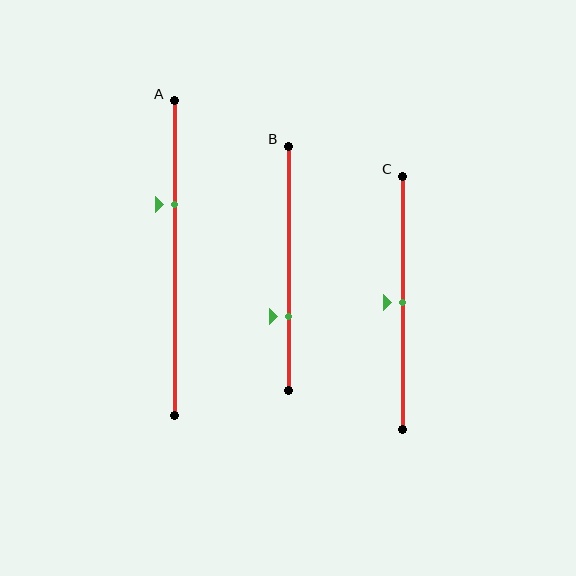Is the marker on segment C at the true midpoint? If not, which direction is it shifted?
Yes, the marker on segment C is at the true midpoint.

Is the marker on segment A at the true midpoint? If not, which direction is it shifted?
No, the marker on segment A is shifted upward by about 17% of the segment length.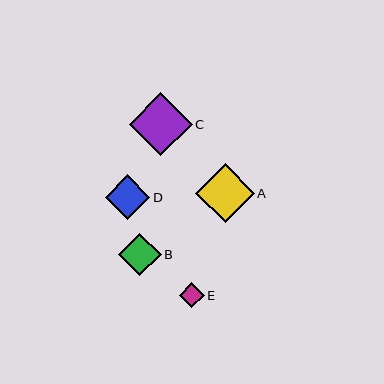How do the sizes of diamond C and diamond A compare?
Diamond C and diamond A are approximately the same size.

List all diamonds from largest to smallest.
From largest to smallest: C, A, D, B, E.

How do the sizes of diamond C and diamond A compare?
Diamond C and diamond A are approximately the same size.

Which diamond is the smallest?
Diamond E is the smallest with a size of approximately 25 pixels.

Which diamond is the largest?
Diamond C is the largest with a size of approximately 62 pixels.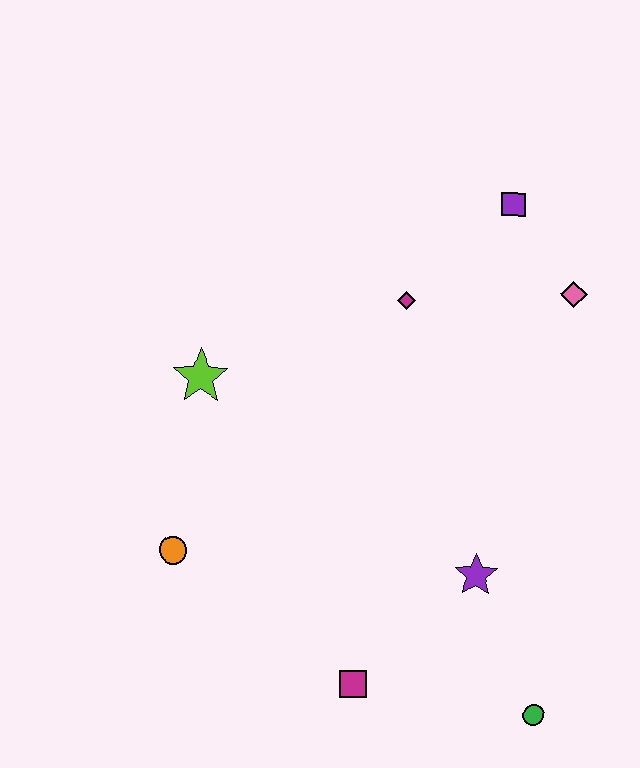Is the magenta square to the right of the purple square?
No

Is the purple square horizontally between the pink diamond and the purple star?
Yes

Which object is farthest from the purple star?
The purple square is farthest from the purple star.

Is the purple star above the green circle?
Yes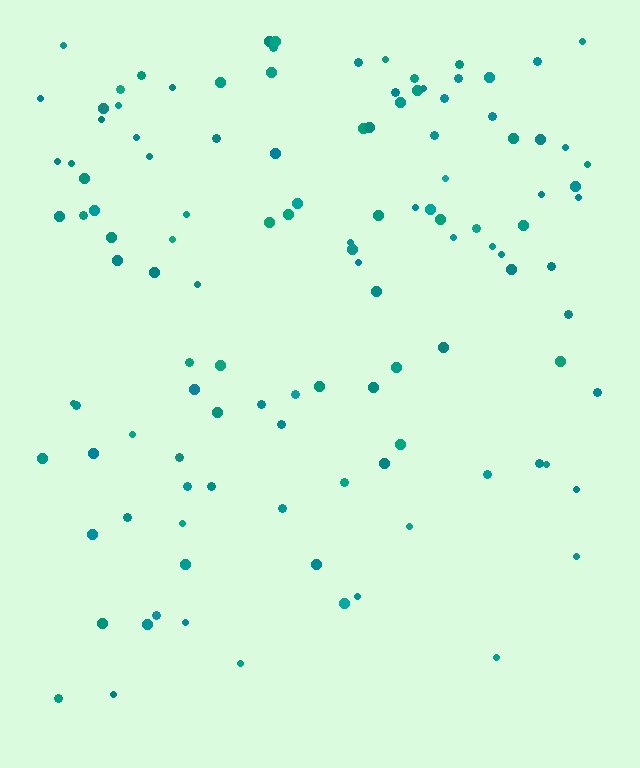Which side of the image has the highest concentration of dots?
The top.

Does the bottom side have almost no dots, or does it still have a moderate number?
Still a moderate number, just noticeably fewer than the top.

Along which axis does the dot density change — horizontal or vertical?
Vertical.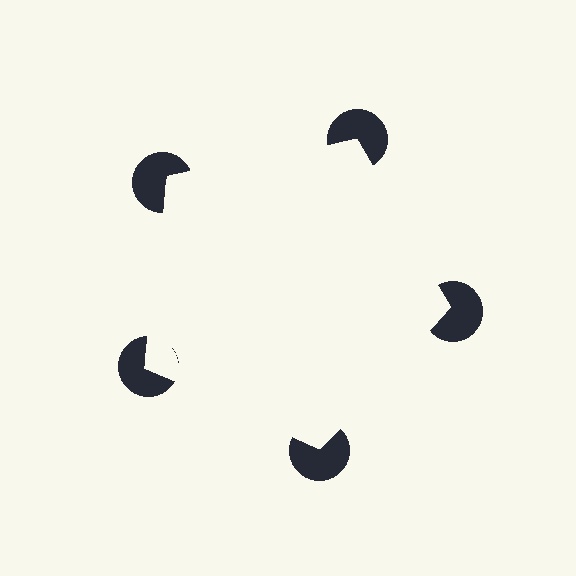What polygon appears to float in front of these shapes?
An illusory pentagon — its edges are inferred from the aligned wedge cuts in the pac-man discs, not physically drawn.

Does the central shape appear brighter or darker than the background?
It typically appears slightly brighter than the background, even though no actual brightness change is drawn.